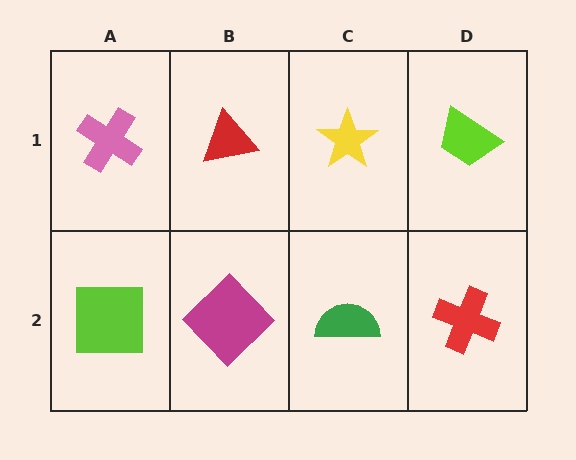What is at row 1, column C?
A yellow star.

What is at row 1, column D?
A lime trapezoid.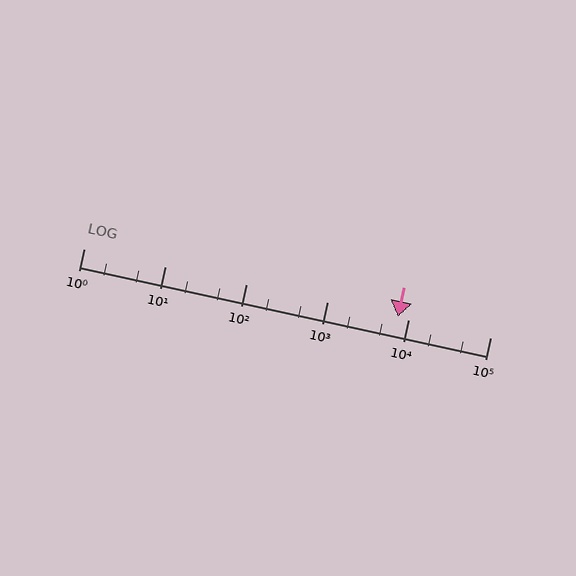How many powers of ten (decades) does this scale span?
The scale spans 5 decades, from 1 to 100000.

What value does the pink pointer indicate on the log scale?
The pointer indicates approximately 7300.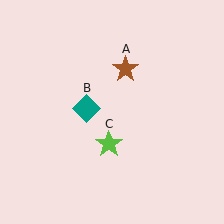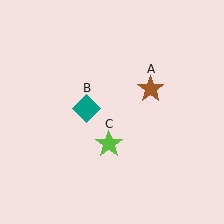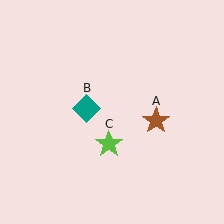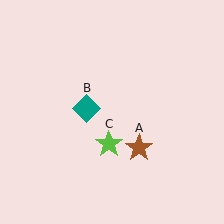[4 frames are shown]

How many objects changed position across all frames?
1 object changed position: brown star (object A).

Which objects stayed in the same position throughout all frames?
Teal diamond (object B) and lime star (object C) remained stationary.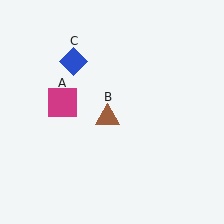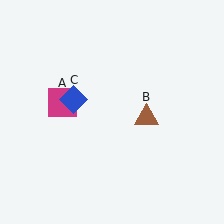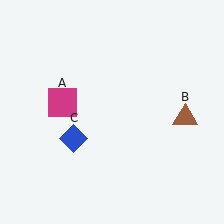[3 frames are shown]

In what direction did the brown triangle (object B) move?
The brown triangle (object B) moved right.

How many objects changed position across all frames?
2 objects changed position: brown triangle (object B), blue diamond (object C).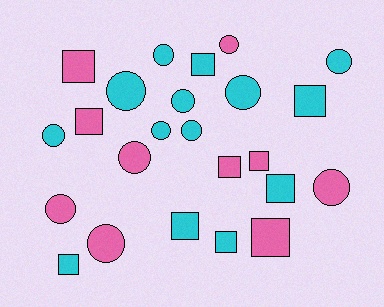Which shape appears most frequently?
Circle, with 13 objects.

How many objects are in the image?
There are 24 objects.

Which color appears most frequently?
Cyan, with 14 objects.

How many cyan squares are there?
There are 6 cyan squares.